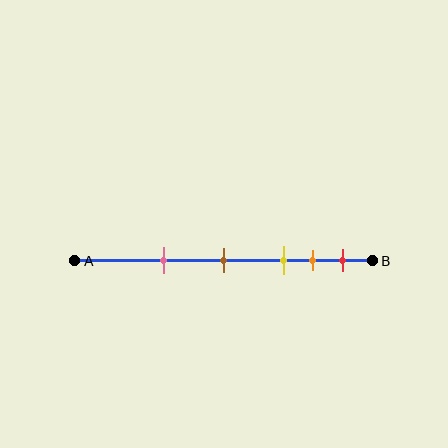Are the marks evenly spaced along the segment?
No, the marks are not evenly spaced.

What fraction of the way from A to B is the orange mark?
The orange mark is approximately 80% (0.8) of the way from A to B.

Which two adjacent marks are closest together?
The orange and red marks are the closest adjacent pair.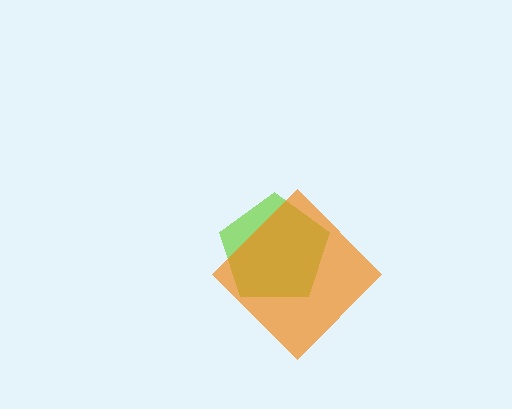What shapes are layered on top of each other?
The layered shapes are: a lime pentagon, an orange diamond.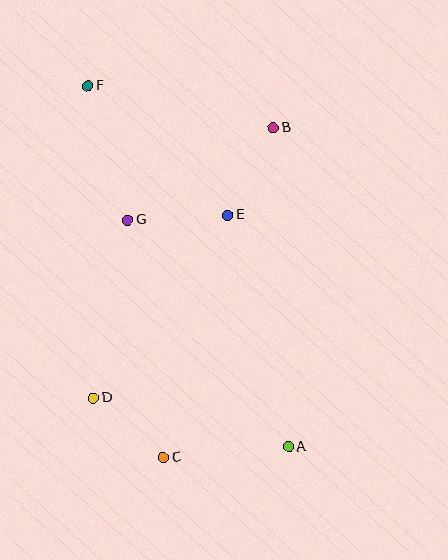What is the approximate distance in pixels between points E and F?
The distance between E and F is approximately 190 pixels.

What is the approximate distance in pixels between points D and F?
The distance between D and F is approximately 312 pixels.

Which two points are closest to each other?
Points C and D are closest to each other.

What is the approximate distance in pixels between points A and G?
The distance between A and G is approximately 278 pixels.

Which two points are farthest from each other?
Points A and F are farthest from each other.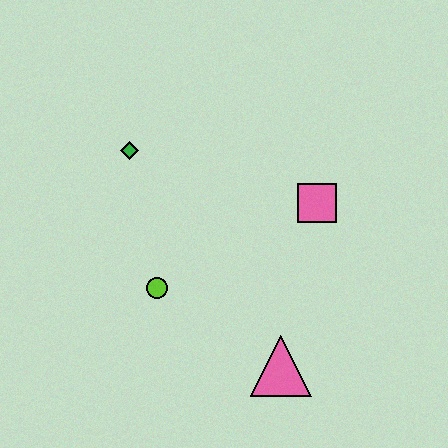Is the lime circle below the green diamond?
Yes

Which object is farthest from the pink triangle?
The green diamond is farthest from the pink triangle.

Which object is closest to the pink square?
The pink triangle is closest to the pink square.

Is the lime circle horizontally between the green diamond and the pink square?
Yes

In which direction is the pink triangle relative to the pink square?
The pink triangle is below the pink square.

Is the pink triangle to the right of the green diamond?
Yes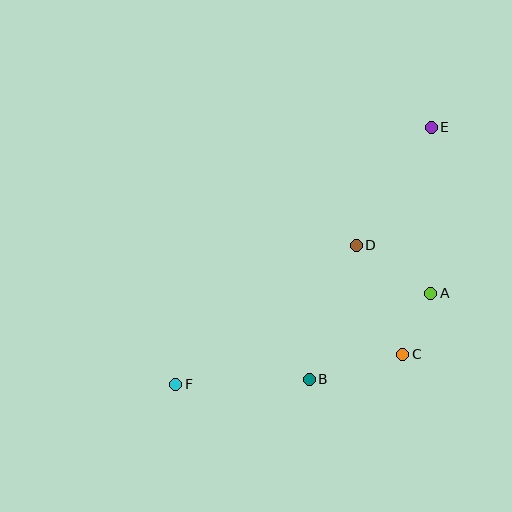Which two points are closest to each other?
Points A and C are closest to each other.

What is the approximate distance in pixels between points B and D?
The distance between B and D is approximately 142 pixels.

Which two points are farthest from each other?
Points E and F are farthest from each other.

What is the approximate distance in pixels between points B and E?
The distance between B and E is approximately 281 pixels.